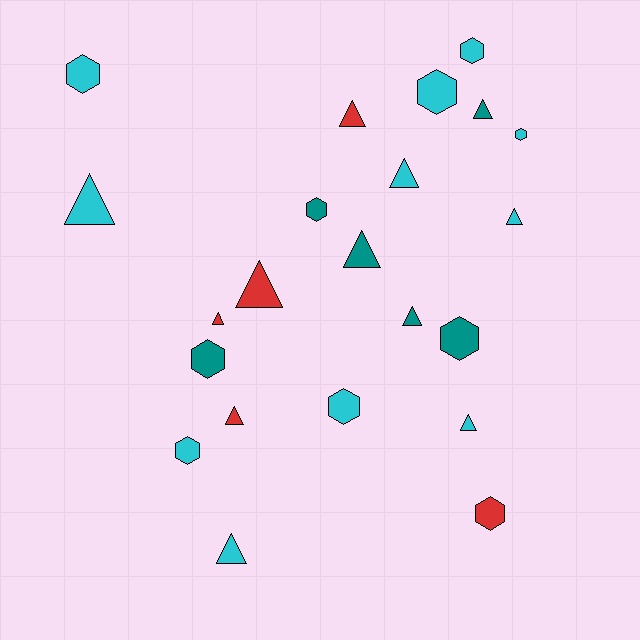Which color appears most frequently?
Cyan, with 11 objects.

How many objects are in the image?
There are 22 objects.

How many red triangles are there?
There are 4 red triangles.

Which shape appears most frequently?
Triangle, with 12 objects.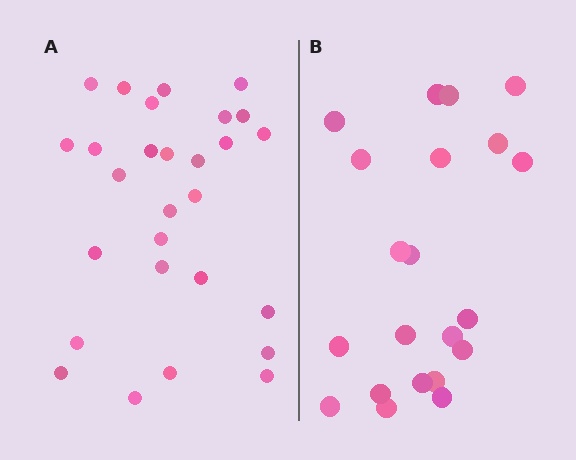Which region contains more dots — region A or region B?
Region A (the left region) has more dots.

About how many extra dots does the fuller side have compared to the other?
Region A has roughly 8 or so more dots than region B.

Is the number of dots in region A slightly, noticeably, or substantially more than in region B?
Region A has noticeably more, but not dramatically so. The ratio is roughly 1.3 to 1.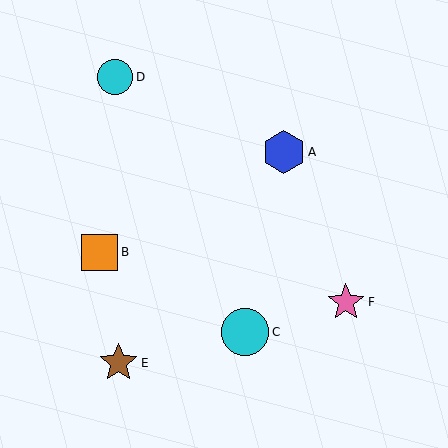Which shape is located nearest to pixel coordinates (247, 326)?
The cyan circle (labeled C) at (245, 332) is nearest to that location.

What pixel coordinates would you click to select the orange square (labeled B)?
Click at (100, 252) to select the orange square B.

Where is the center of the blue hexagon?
The center of the blue hexagon is at (284, 152).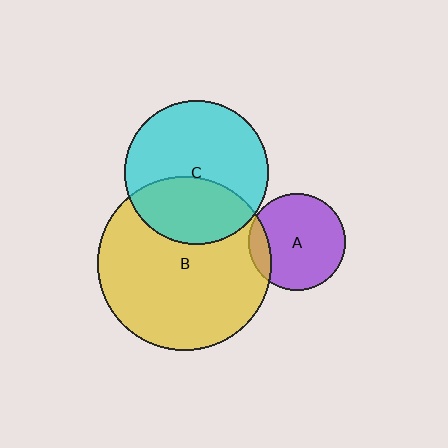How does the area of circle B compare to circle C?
Approximately 1.5 times.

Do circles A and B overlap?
Yes.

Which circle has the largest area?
Circle B (yellow).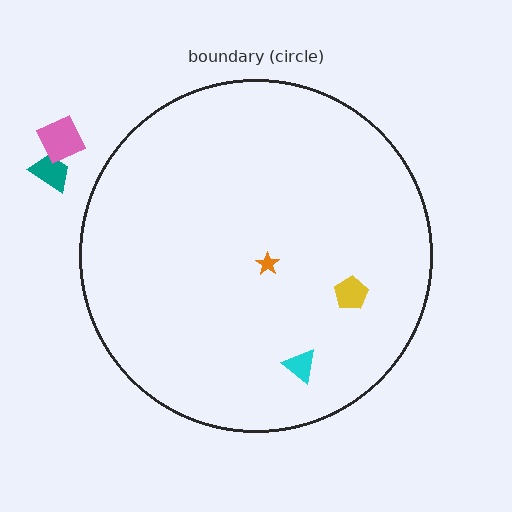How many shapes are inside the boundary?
3 inside, 2 outside.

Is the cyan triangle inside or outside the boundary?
Inside.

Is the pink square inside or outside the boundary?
Outside.